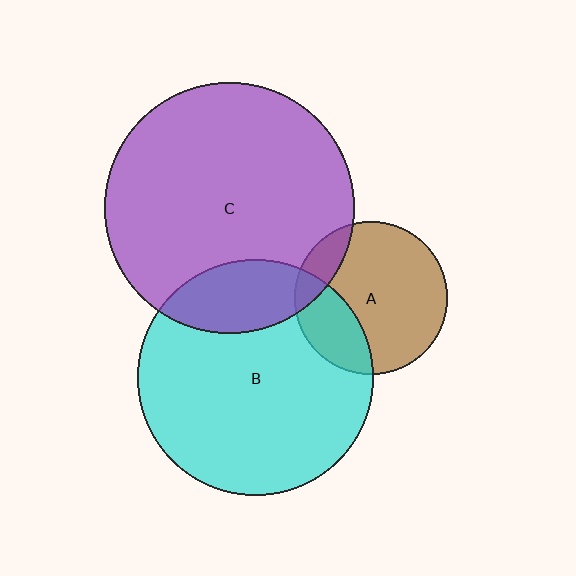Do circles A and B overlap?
Yes.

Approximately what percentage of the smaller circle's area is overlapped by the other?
Approximately 25%.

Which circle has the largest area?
Circle C (purple).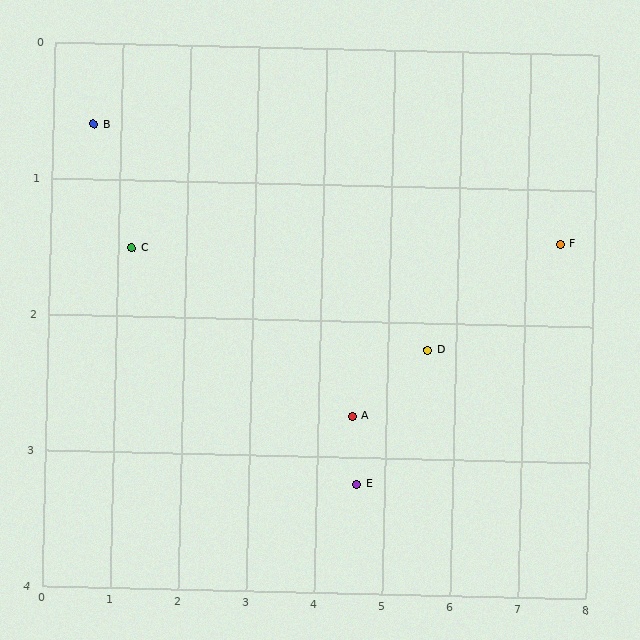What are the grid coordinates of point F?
Point F is at approximately (7.5, 1.4).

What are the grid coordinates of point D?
Point D is at approximately (5.6, 2.2).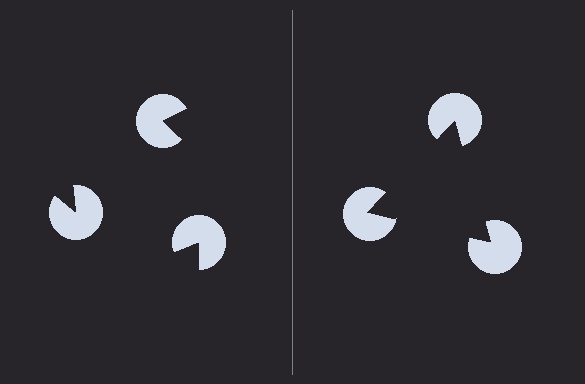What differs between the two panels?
The pac-man discs are positioned identically on both sides; only the wedge orientations differ. On the right they align to a triangle; on the left they are misaligned.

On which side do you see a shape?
An illusory triangle appears on the right side. On the left side the wedge cuts are rotated, so no coherent shape forms.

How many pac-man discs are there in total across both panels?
6 — 3 on each side.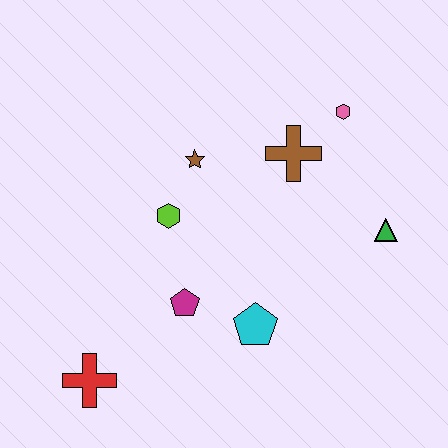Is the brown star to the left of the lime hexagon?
No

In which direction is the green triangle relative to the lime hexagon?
The green triangle is to the right of the lime hexagon.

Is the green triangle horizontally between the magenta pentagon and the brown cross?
No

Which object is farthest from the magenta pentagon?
The pink hexagon is farthest from the magenta pentagon.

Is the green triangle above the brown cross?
No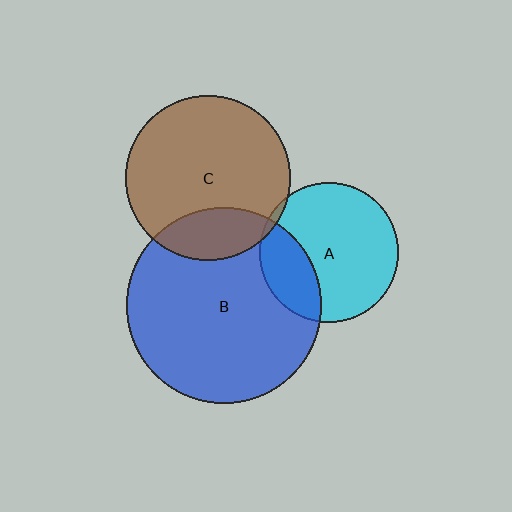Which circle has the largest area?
Circle B (blue).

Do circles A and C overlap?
Yes.